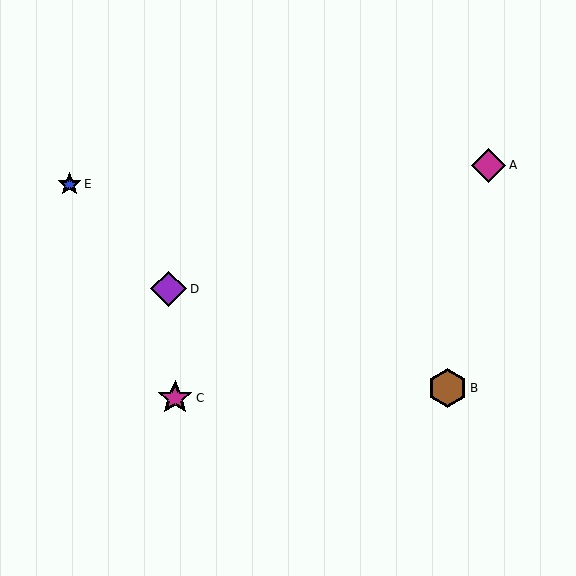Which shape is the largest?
The brown hexagon (labeled B) is the largest.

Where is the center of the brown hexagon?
The center of the brown hexagon is at (447, 388).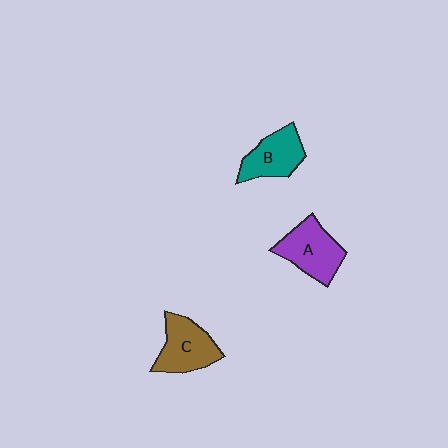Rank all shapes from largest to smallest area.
From largest to smallest: A (purple), C (brown), B (teal).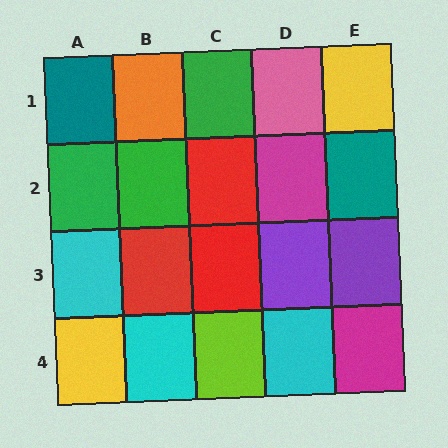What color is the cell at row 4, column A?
Yellow.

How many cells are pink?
1 cell is pink.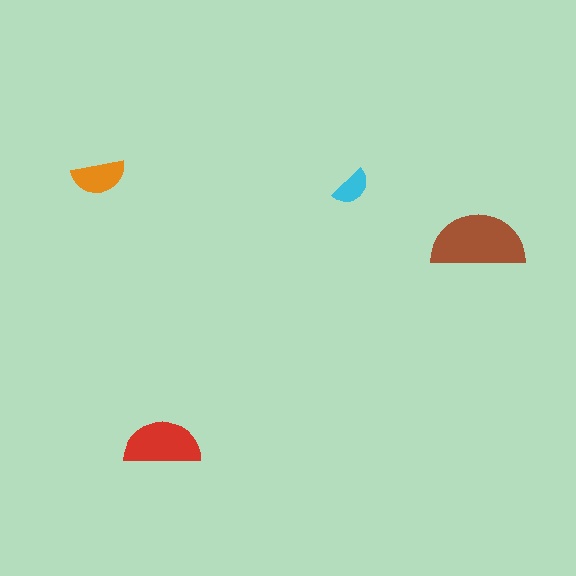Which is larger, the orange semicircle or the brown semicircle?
The brown one.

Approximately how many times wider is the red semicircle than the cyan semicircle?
About 2 times wider.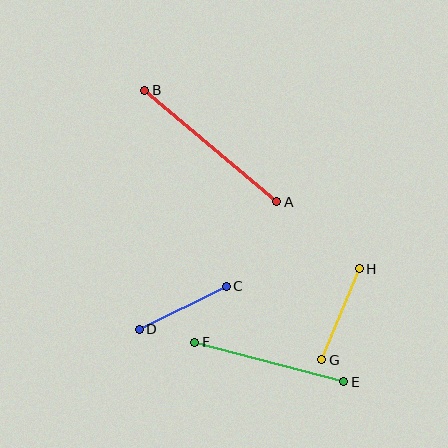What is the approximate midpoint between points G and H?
The midpoint is at approximately (340, 314) pixels.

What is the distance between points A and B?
The distance is approximately 173 pixels.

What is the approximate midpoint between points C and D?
The midpoint is at approximately (183, 308) pixels.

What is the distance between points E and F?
The distance is approximately 154 pixels.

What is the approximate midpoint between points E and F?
The midpoint is at approximately (269, 362) pixels.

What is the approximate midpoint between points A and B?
The midpoint is at approximately (211, 146) pixels.